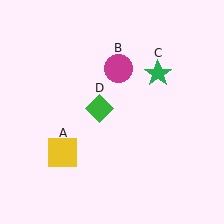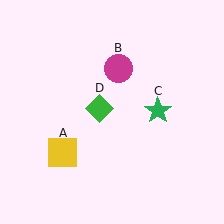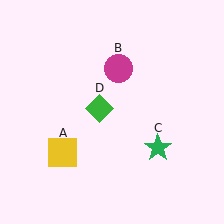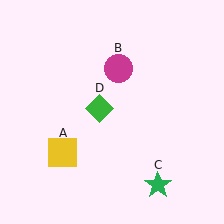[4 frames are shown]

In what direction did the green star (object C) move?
The green star (object C) moved down.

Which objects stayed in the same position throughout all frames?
Yellow square (object A) and magenta circle (object B) and green diamond (object D) remained stationary.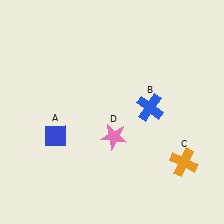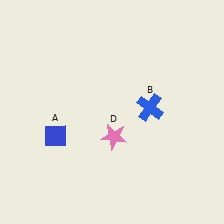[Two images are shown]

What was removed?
The orange cross (C) was removed in Image 2.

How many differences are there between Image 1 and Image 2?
There is 1 difference between the two images.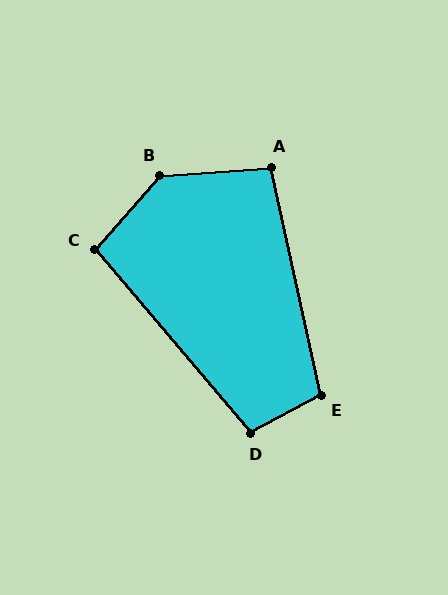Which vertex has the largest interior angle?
B, at approximately 135 degrees.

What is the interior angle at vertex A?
Approximately 99 degrees (obtuse).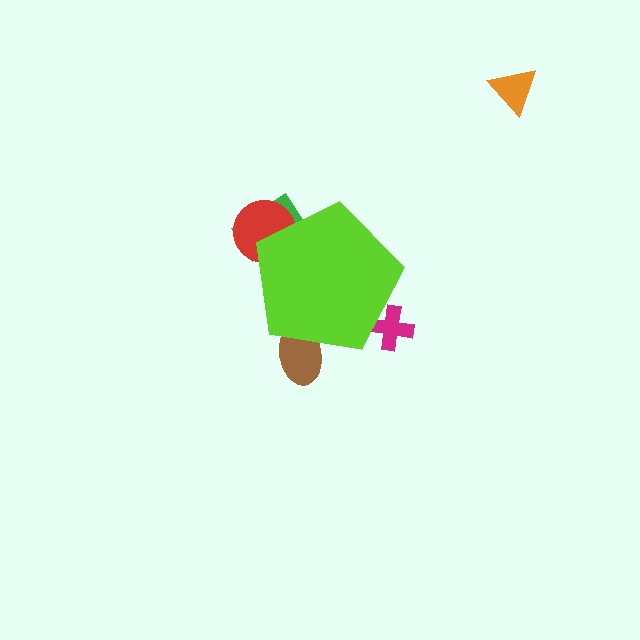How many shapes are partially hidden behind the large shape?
4 shapes are partially hidden.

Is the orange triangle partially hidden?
No, the orange triangle is fully visible.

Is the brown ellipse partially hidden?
Yes, the brown ellipse is partially hidden behind the lime pentagon.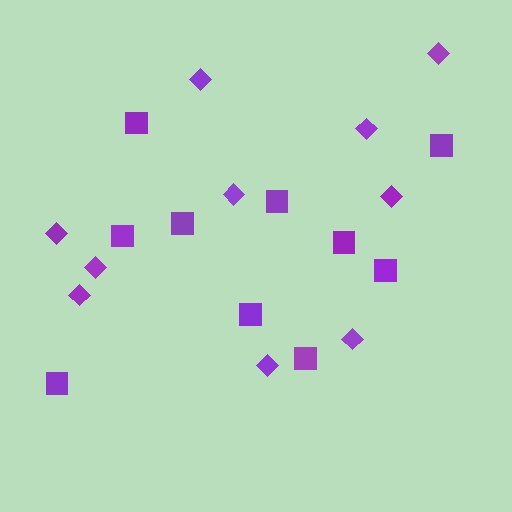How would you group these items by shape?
There are 2 groups: one group of diamonds (10) and one group of squares (10).